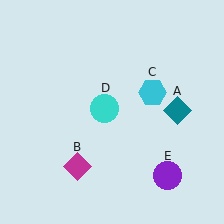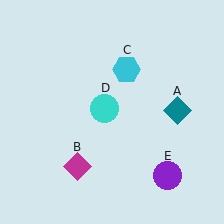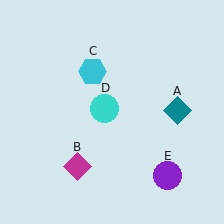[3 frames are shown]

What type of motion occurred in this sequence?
The cyan hexagon (object C) rotated counterclockwise around the center of the scene.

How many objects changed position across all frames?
1 object changed position: cyan hexagon (object C).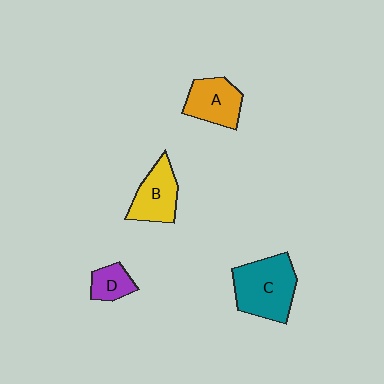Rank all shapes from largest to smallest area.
From largest to smallest: C (teal), B (yellow), A (orange), D (purple).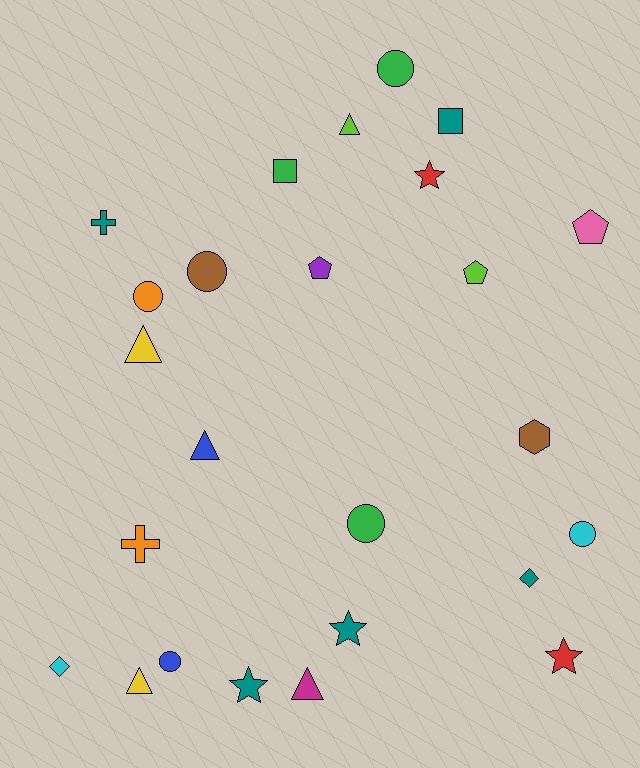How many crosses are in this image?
There are 2 crosses.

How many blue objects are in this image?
There are 2 blue objects.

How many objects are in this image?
There are 25 objects.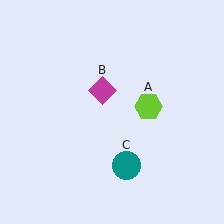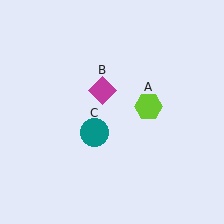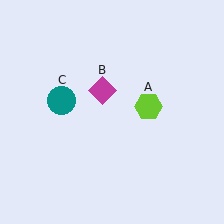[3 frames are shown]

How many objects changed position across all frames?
1 object changed position: teal circle (object C).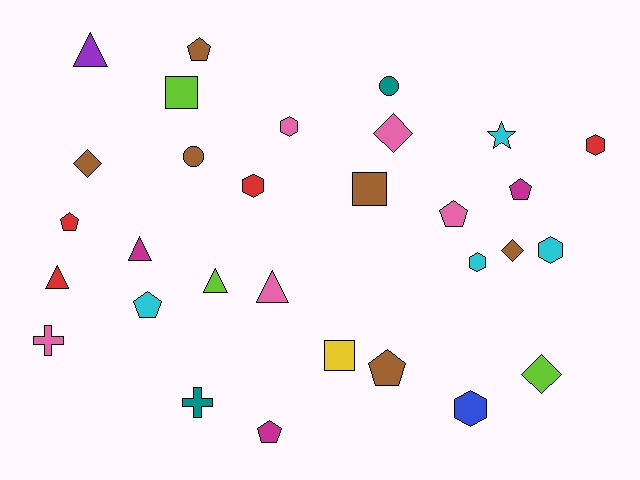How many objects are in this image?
There are 30 objects.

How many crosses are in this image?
There are 2 crosses.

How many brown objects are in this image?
There are 6 brown objects.